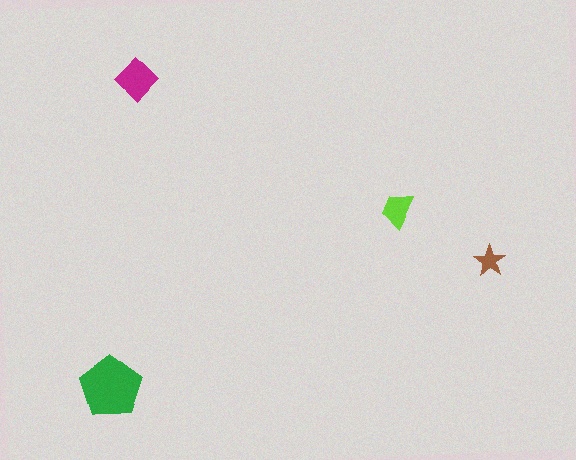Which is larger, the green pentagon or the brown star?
The green pentagon.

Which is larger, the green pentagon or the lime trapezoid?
The green pentagon.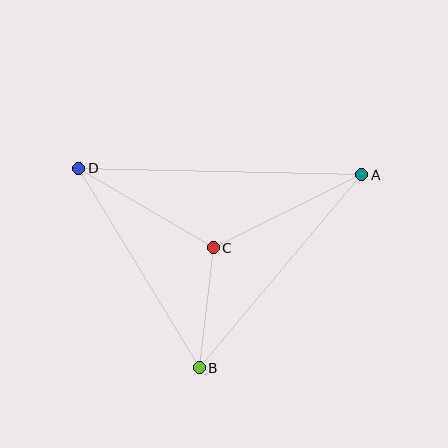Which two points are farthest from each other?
Points A and D are farthest from each other.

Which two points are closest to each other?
Points B and C are closest to each other.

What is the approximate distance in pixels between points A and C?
The distance between A and C is approximately 166 pixels.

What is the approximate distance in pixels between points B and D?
The distance between B and D is approximately 233 pixels.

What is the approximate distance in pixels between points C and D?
The distance between C and D is approximately 156 pixels.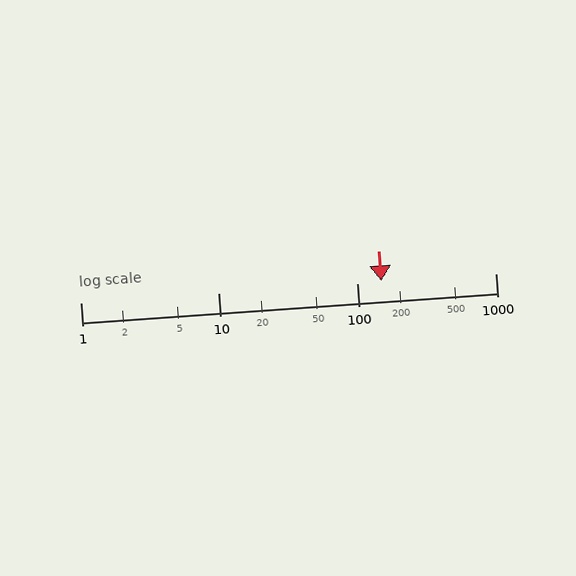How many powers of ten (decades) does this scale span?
The scale spans 3 decades, from 1 to 1000.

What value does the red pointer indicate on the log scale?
The pointer indicates approximately 150.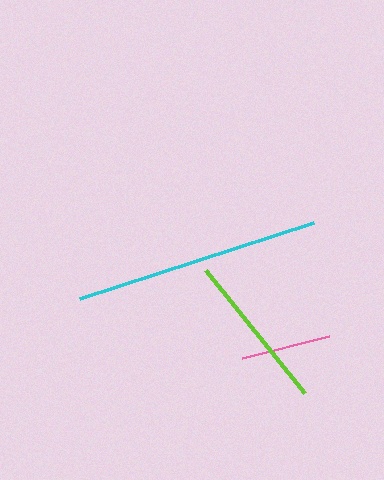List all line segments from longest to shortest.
From longest to shortest: cyan, lime, pink.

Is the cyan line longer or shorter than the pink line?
The cyan line is longer than the pink line.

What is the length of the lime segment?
The lime segment is approximately 158 pixels long.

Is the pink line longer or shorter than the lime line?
The lime line is longer than the pink line.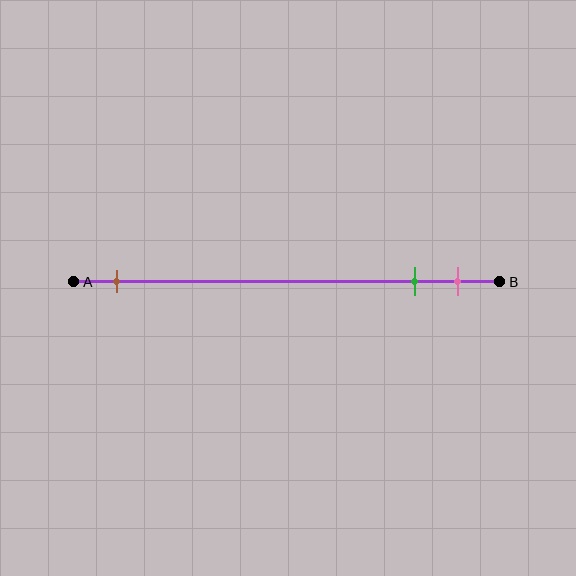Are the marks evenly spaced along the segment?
No, the marks are not evenly spaced.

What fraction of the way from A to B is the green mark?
The green mark is approximately 80% (0.8) of the way from A to B.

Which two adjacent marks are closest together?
The green and pink marks are the closest adjacent pair.